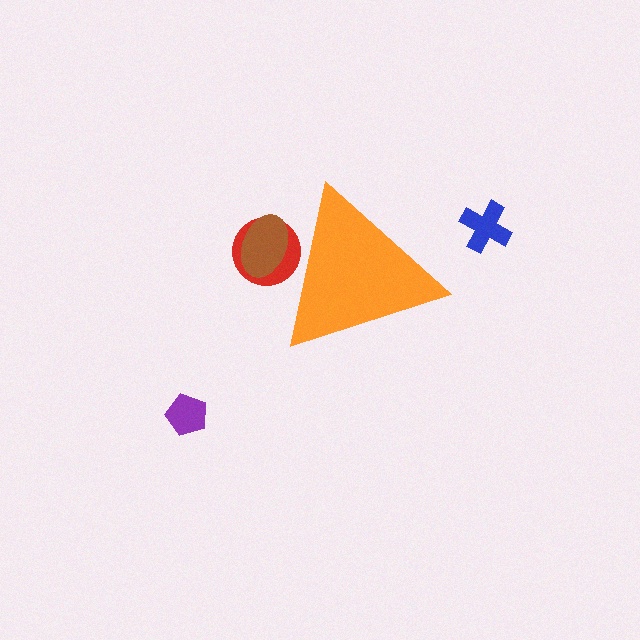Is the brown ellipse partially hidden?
Yes, the brown ellipse is partially hidden behind the orange triangle.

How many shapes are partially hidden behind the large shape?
2 shapes are partially hidden.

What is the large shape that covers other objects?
An orange triangle.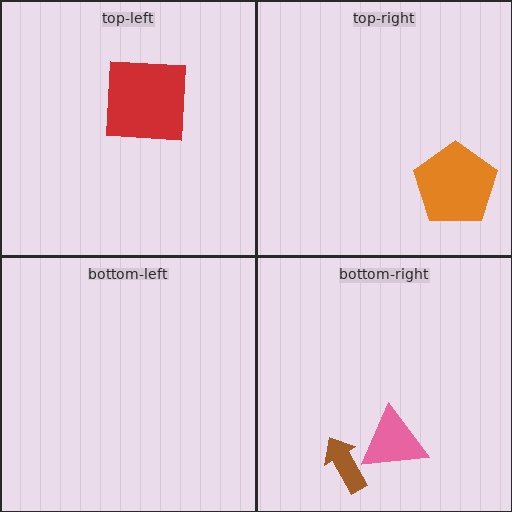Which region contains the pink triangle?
The bottom-right region.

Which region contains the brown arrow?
The bottom-right region.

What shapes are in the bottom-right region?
The pink triangle, the brown arrow.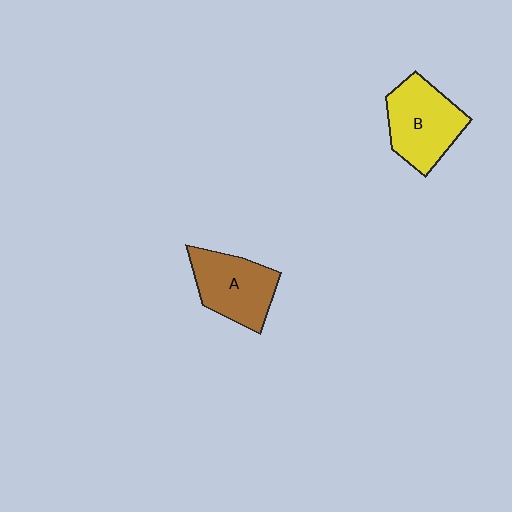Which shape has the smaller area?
Shape A (brown).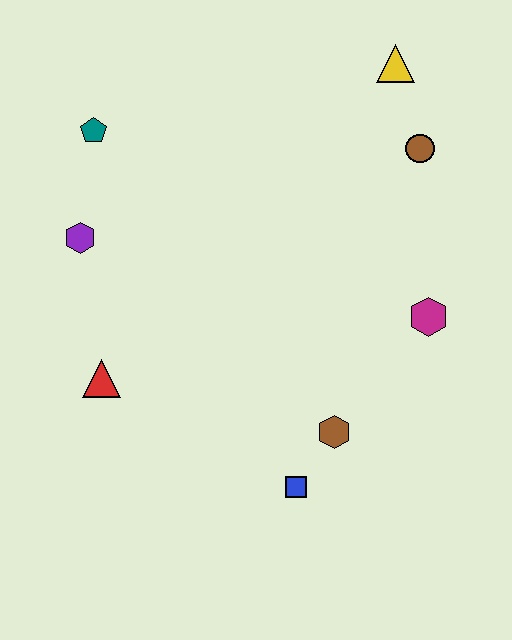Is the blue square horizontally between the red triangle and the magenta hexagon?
Yes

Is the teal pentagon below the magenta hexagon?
No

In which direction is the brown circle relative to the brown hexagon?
The brown circle is above the brown hexagon.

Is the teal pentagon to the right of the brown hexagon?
No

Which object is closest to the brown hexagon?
The blue square is closest to the brown hexagon.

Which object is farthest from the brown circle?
The red triangle is farthest from the brown circle.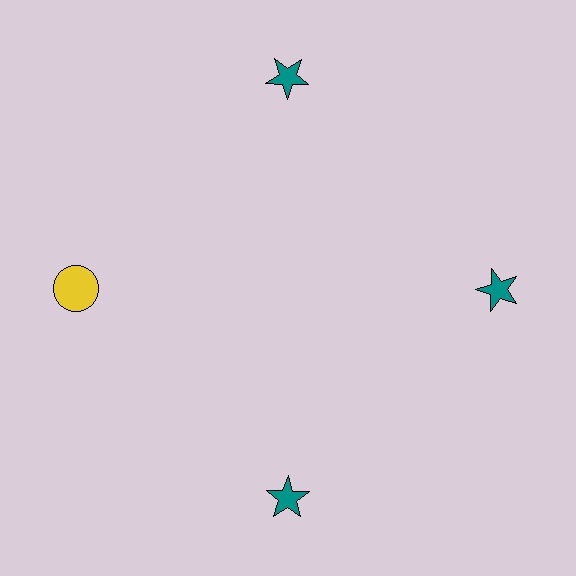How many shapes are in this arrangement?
There are 4 shapes arranged in a ring pattern.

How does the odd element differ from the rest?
It differs in both color (yellow instead of teal) and shape (circle instead of star).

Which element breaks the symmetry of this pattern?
The yellow circle at roughly the 9 o'clock position breaks the symmetry. All other shapes are teal stars.